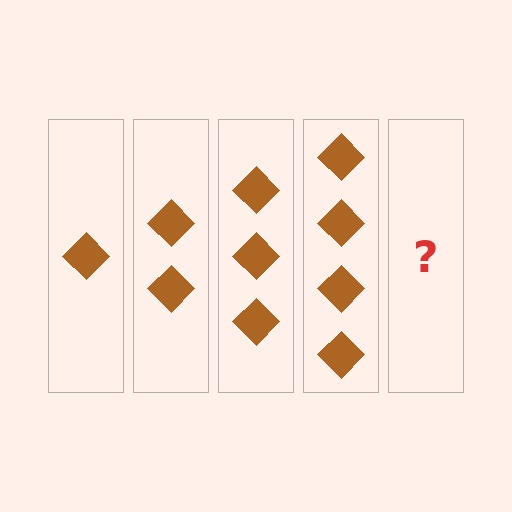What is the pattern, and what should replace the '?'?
The pattern is that each step adds one more diamond. The '?' should be 5 diamonds.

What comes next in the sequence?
The next element should be 5 diamonds.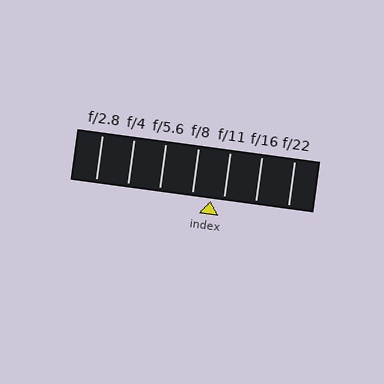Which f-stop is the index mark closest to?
The index mark is closest to f/11.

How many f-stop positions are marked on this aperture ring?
There are 7 f-stop positions marked.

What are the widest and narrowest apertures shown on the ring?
The widest aperture shown is f/2.8 and the narrowest is f/22.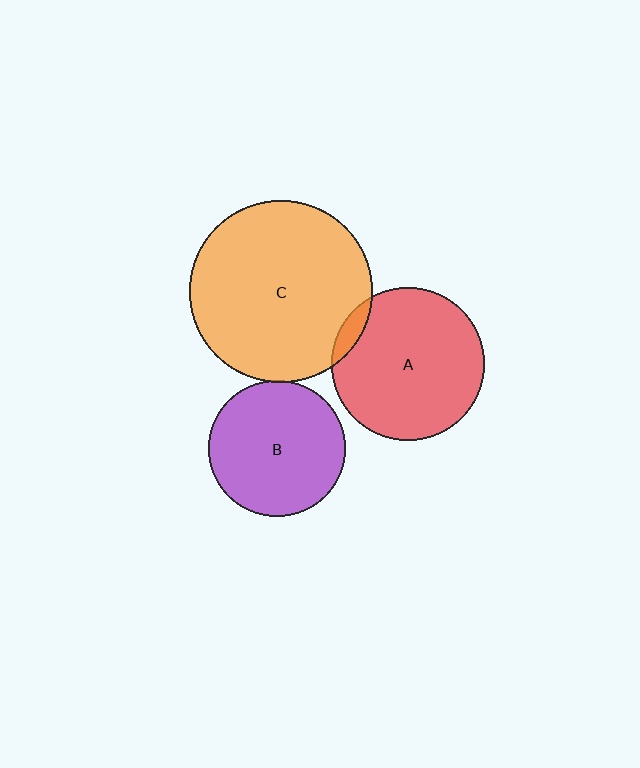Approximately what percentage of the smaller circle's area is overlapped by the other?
Approximately 5%.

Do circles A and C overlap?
Yes.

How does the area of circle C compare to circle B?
Approximately 1.8 times.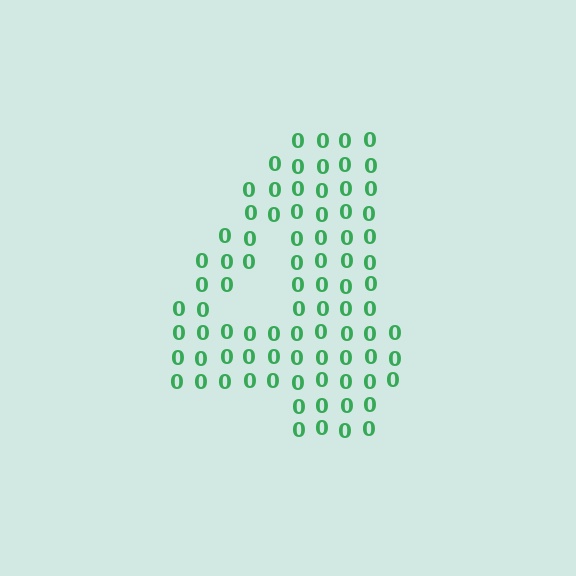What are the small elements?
The small elements are digit 0's.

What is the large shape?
The large shape is the digit 4.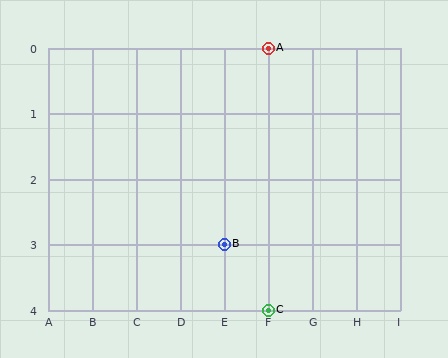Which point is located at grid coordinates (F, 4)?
Point C is at (F, 4).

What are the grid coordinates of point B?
Point B is at grid coordinates (E, 3).